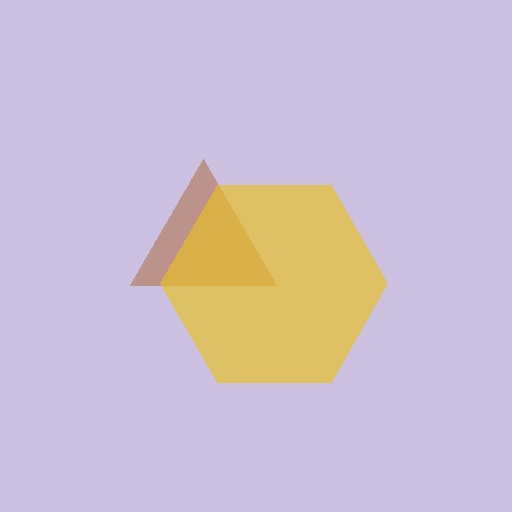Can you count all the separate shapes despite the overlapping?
Yes, there are 2 separate shapes.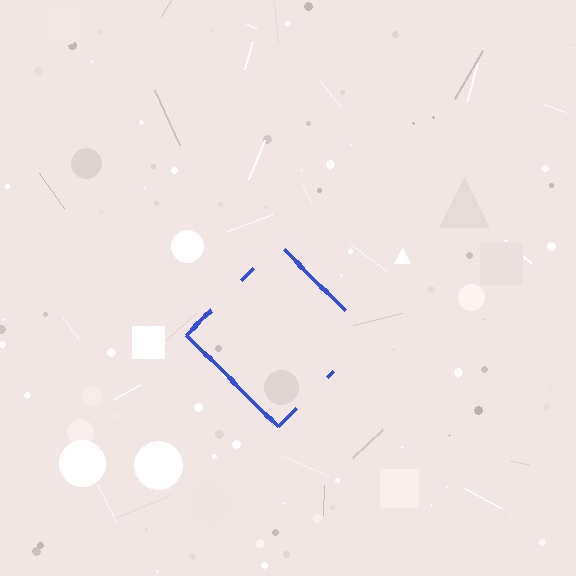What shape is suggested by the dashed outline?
The dashed outline suggests a diamond.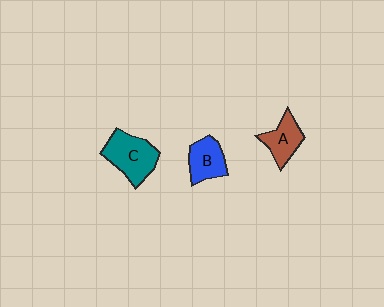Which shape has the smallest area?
Shape A (brown).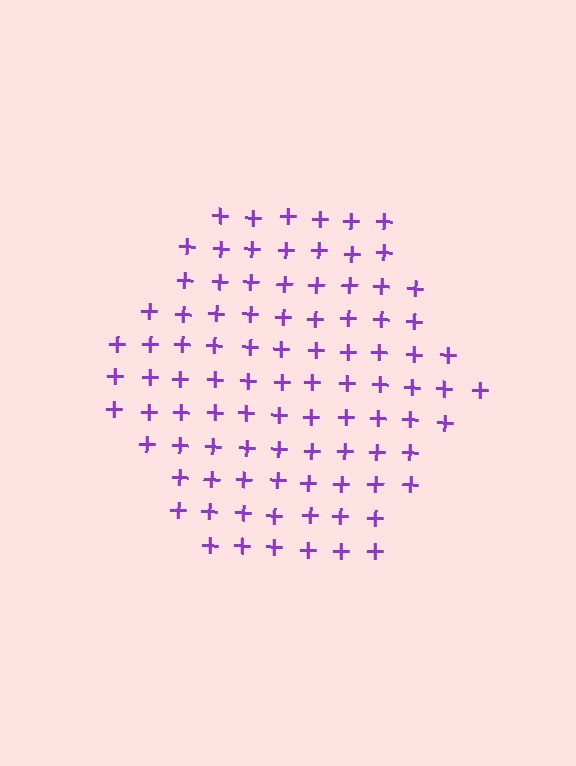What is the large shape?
The large shape is a hexagon.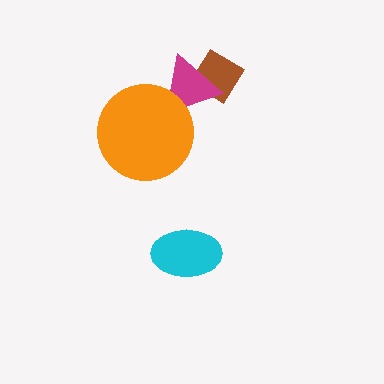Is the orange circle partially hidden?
No, no other shape covers it.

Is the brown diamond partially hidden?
Yes, it is partially covered by another shape.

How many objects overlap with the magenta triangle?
2 objects overlap with the magenta triangle.